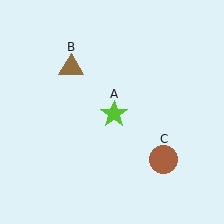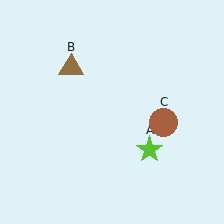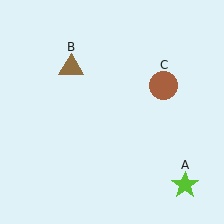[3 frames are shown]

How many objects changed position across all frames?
2 objects changed position: lime star (object A), brown circle (object C).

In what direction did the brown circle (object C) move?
The brown circle (object C) moved up.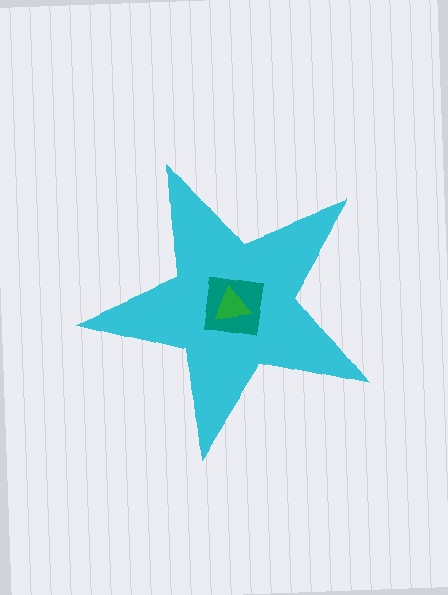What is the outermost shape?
The cyan star.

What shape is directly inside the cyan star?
The teal square.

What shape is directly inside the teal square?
The green triangle.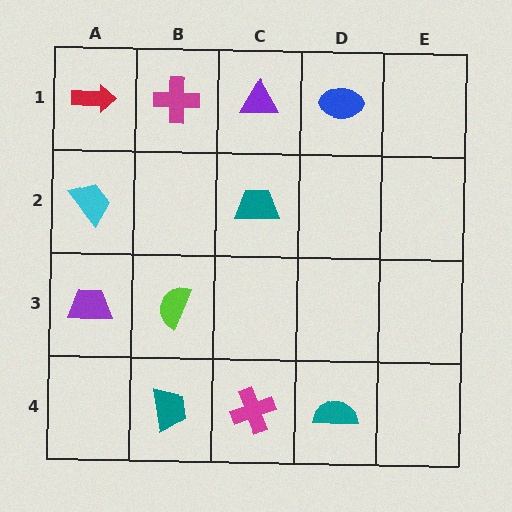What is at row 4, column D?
A teal semicircle.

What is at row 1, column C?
A purple triangle.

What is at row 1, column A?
A red arrow.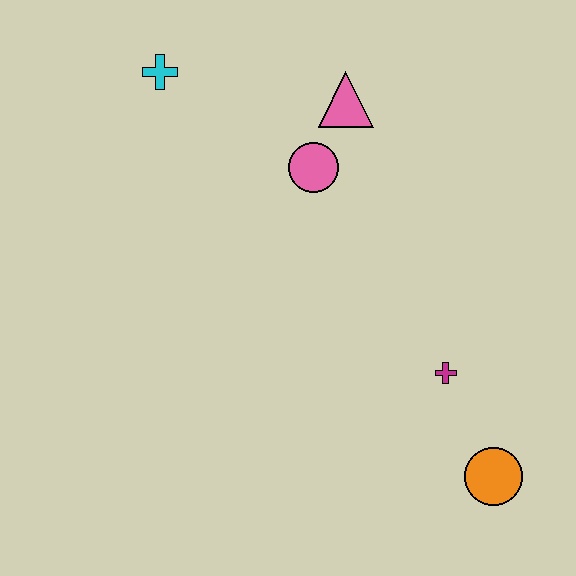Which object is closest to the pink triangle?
The pink circle is closest to the pink triangle.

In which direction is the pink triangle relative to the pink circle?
The pink triangle is above the pink circle.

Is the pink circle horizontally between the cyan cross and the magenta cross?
Yes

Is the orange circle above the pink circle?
No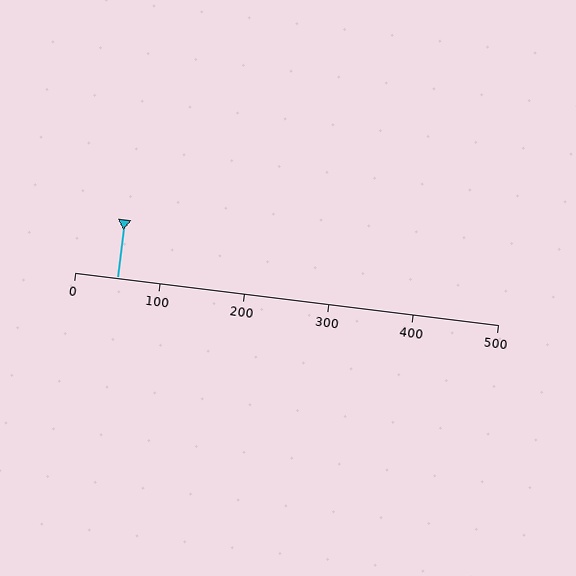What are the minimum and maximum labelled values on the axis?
The axis runs from 0 to 500.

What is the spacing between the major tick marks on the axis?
The major ticks are spaced 100 apart.